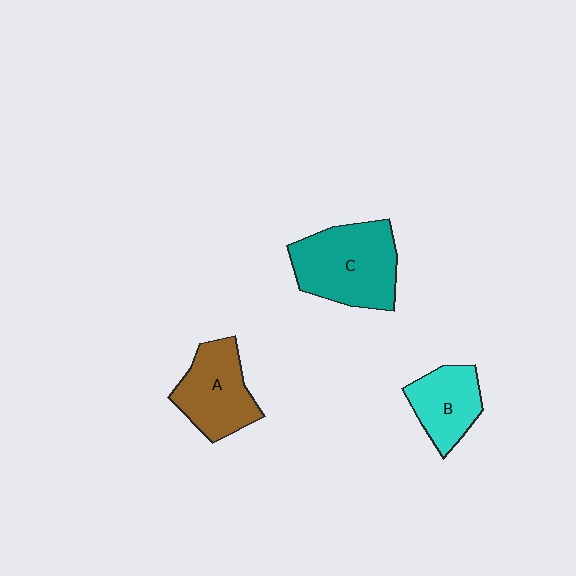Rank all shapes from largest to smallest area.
From largest to smallest: C (teal), A (brown), B (cyan).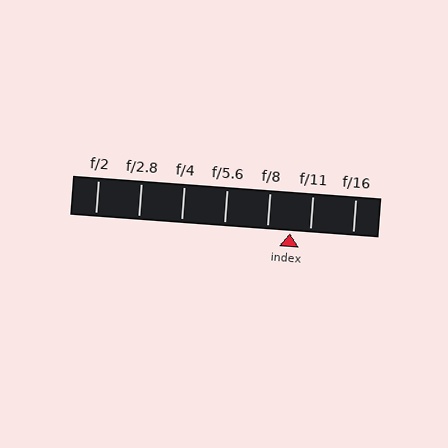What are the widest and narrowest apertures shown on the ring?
The widest aperture shown is f/2 and the narrowest is f/16.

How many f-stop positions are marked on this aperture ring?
There are 7 f-stop positions marked.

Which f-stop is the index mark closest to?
The index mark is closest to f/11.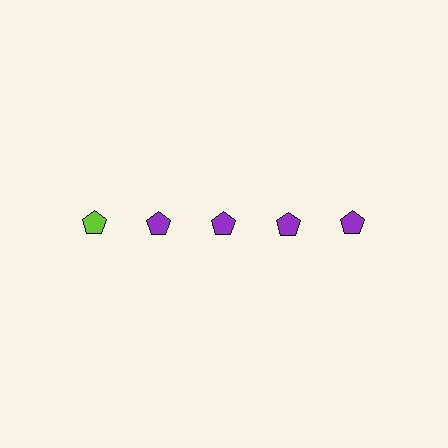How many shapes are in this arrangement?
There are 5 shapes arranged in a grid pattern.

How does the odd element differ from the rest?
It has a different color: lime instead of purple.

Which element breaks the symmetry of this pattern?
The lime pentagon in the top row, leftmost column breaks the symmetry. All other shapes are purple pentagons.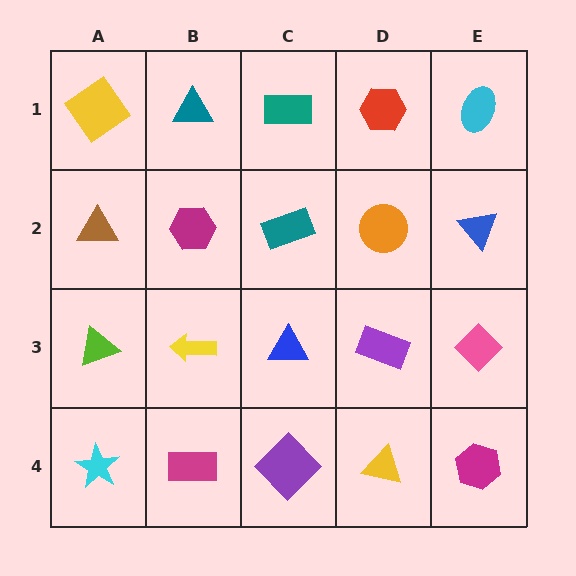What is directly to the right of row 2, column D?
A blue triangle.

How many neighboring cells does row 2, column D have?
4.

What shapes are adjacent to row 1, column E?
A blue triangle (row 2, column E), a red hexagon (row 1, column D).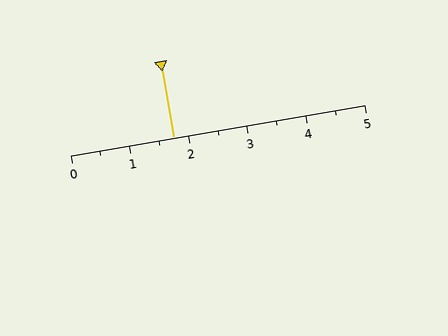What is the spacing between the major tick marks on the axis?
The major ticks are spaced 1 apart.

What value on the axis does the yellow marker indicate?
The marker indicates approximately 1.8.